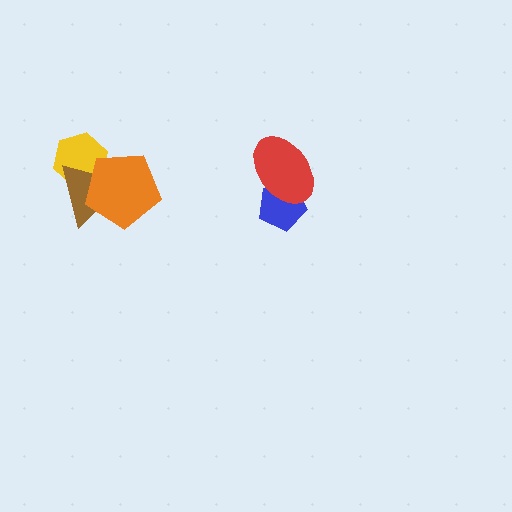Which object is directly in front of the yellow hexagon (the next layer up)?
The brown triangle is directly in front of the yellow hexagon.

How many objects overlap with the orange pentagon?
2 objects overlap with the orange pentagon.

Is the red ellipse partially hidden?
No, no other shape covers it.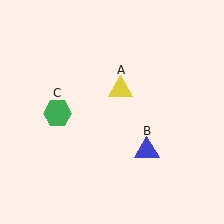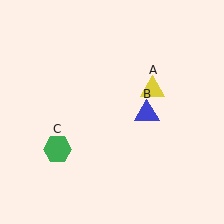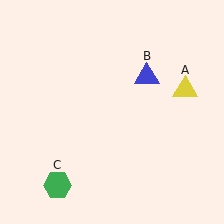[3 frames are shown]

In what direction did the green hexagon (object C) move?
The green hexagon (object C) moved down.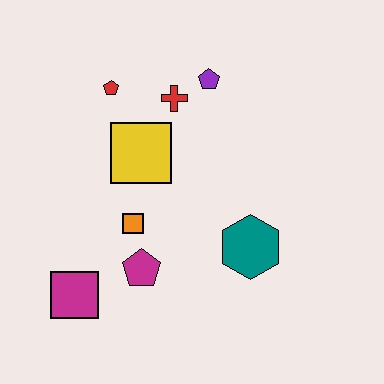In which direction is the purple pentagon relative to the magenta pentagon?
The purple pentagon is above the magenta pentagon.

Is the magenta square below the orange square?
Yes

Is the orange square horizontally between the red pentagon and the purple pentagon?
Yes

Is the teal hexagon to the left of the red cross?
No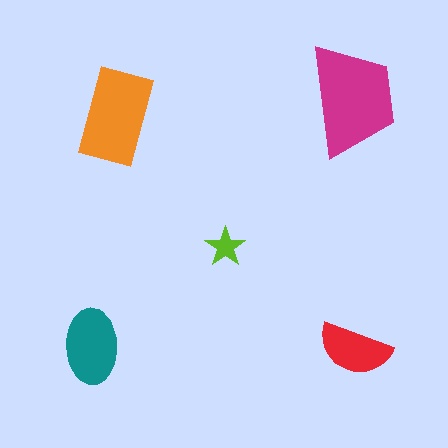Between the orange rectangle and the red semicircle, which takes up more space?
The orange rectangle.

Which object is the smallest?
The lime star.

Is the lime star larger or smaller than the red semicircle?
Smaller.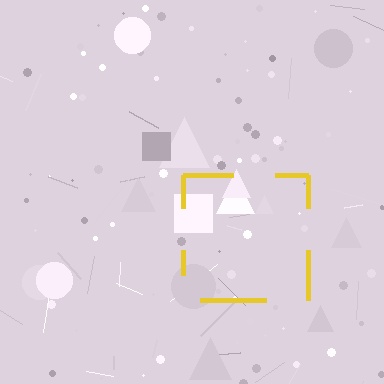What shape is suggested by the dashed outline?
The dashed outline suggests a square.